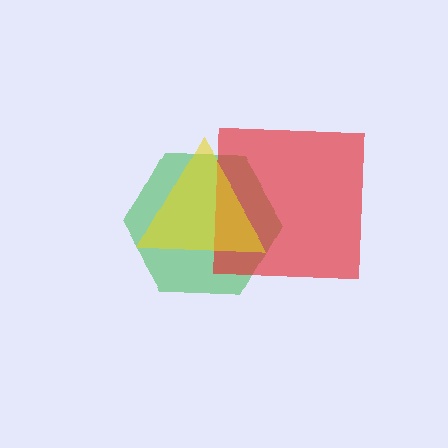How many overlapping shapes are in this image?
There are 3 overlapping shapes in the image.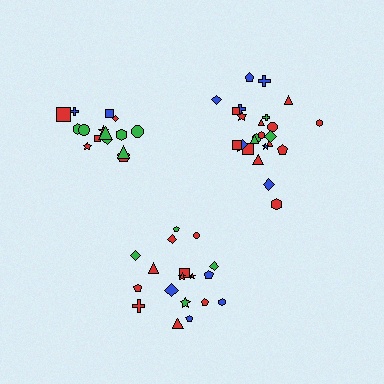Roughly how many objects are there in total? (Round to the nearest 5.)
Roughly 60 objects in total.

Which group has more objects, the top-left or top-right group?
The top-right group.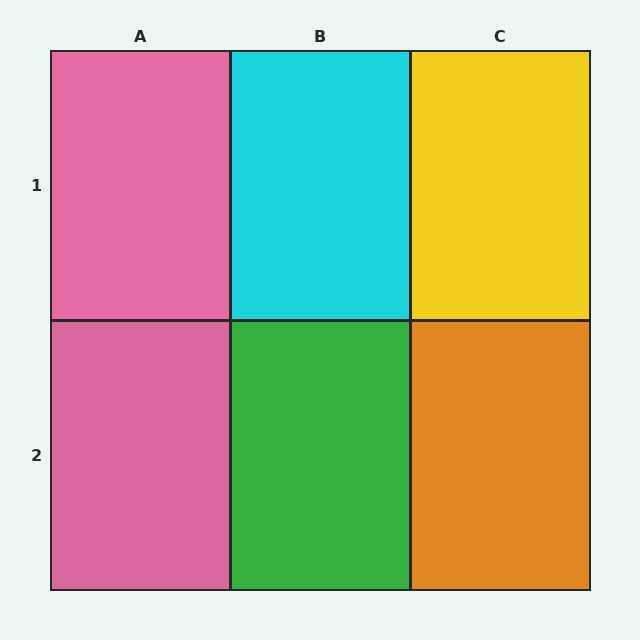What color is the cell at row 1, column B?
Cyan.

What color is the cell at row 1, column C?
Yellow.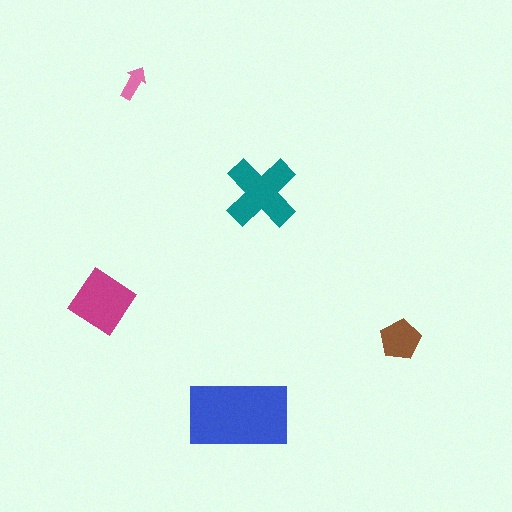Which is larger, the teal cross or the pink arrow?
The teal cross.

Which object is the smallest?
The pink arrow.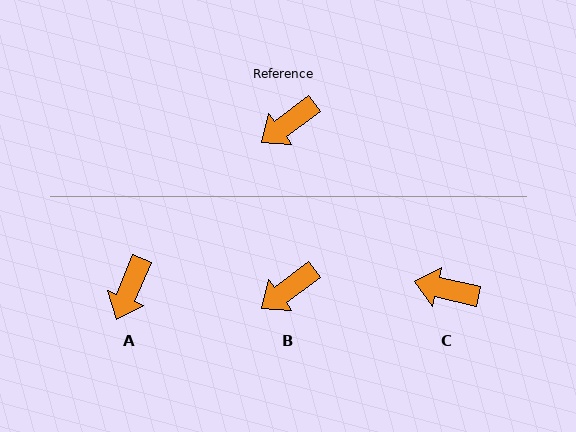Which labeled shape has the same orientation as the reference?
B.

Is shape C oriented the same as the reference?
No, it is off by about 50 degrees.